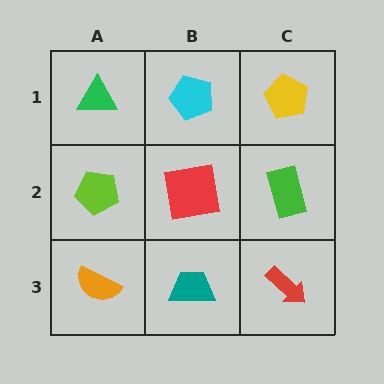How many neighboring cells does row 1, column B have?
3.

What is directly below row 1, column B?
A red square.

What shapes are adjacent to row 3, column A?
A lime pentagon (row 2, column A), a teal trapezoid (row 3, column B).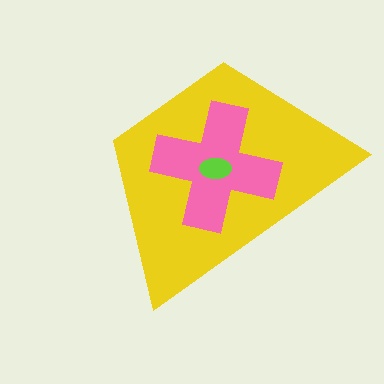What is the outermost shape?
The yellow trapezoid.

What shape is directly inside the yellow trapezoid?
The pink cross.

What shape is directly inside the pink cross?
The lime ellipse.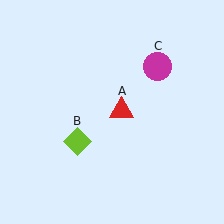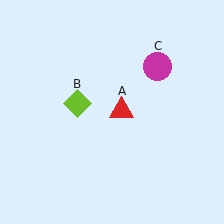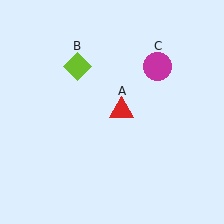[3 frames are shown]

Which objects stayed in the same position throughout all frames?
Red triangle (object A) and magenta circle (object C) remained stationary.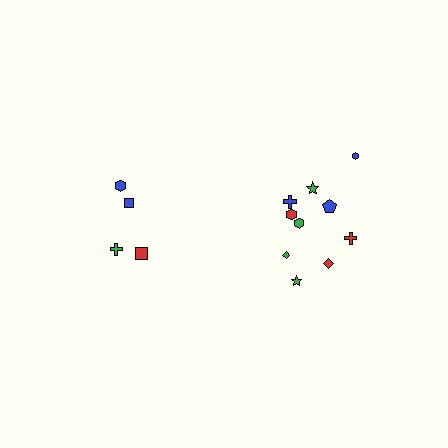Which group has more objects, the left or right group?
The right group.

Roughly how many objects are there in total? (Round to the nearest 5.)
Roughly 15 objects in total.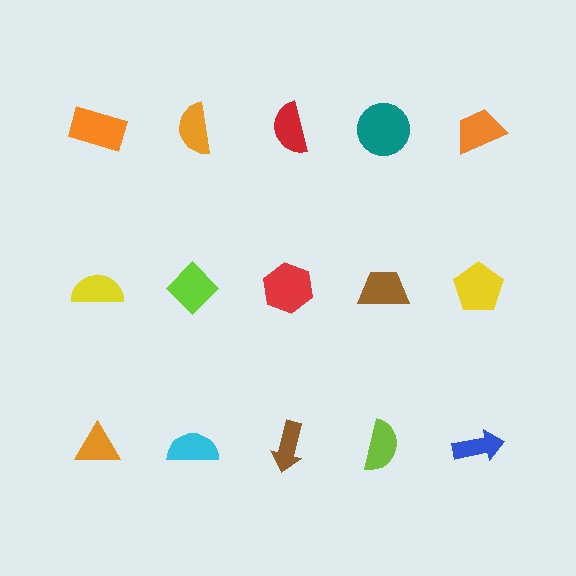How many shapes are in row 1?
5 shapes.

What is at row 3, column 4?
A lime semicircle.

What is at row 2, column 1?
A yellow semicircle.